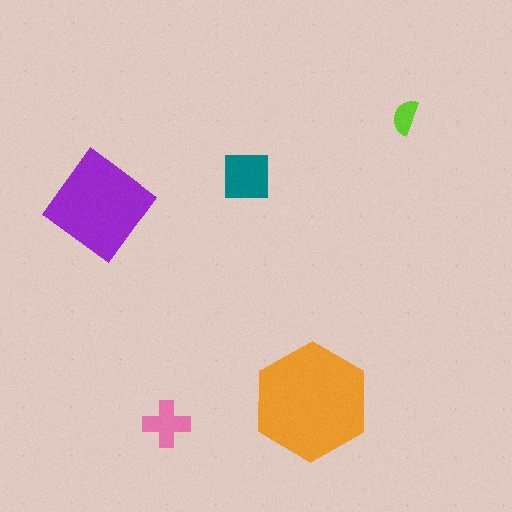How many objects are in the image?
There are 5 objects in the image.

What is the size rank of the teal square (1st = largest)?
3rd.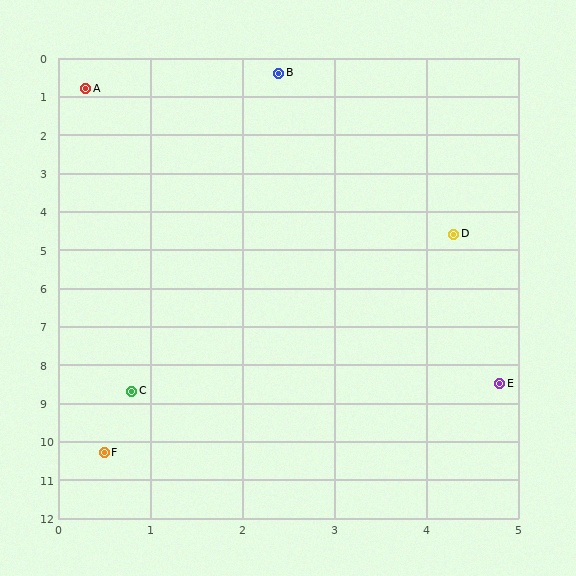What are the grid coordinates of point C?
Point C is at approximately (0.8, 8.7).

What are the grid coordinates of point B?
Point B is at approximately (2.4, 0.4).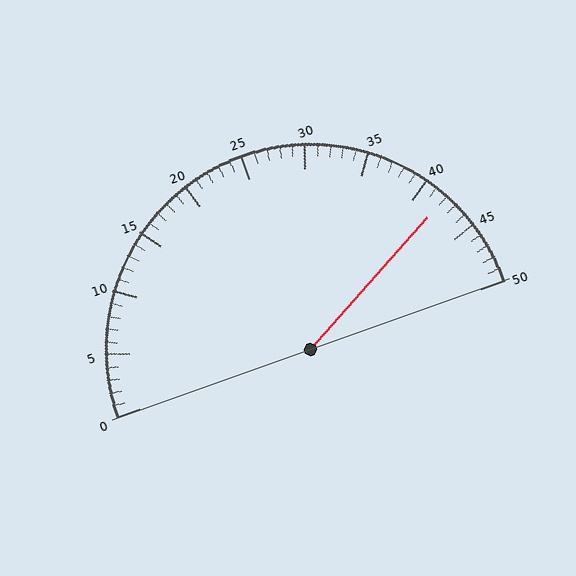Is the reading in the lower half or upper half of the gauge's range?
The reading is in the upper half of the range (0 to 50).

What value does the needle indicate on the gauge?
The needle indicates approximately 42.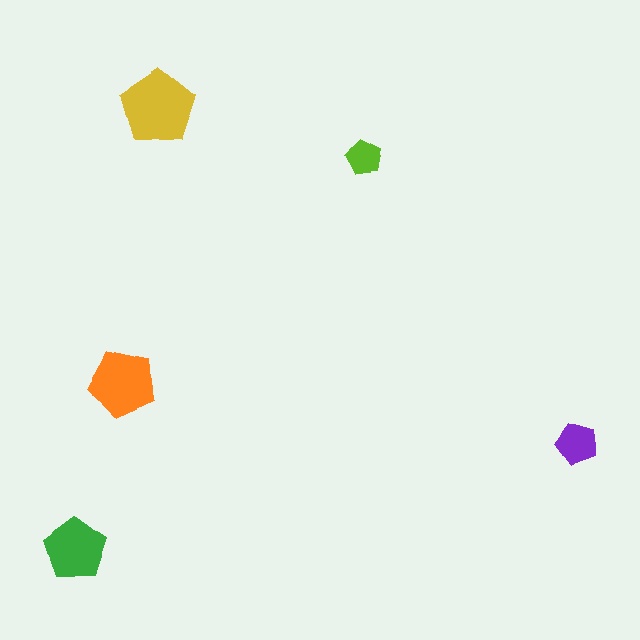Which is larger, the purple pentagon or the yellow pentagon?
The yellow one.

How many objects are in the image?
There are 5 objects in the image.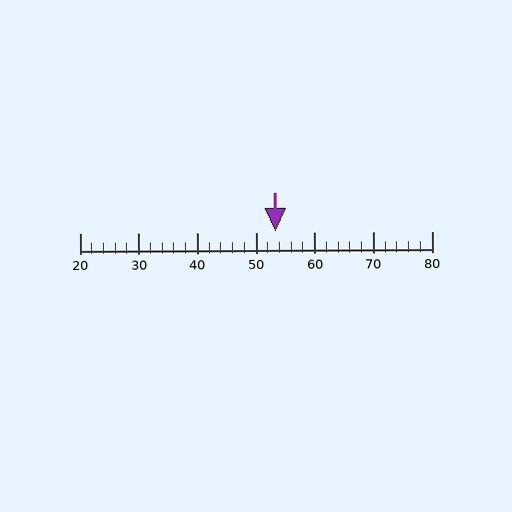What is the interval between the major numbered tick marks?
The major tick marks are spaced 10 units apart.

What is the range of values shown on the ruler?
The ruler shows values from 20 to 80.